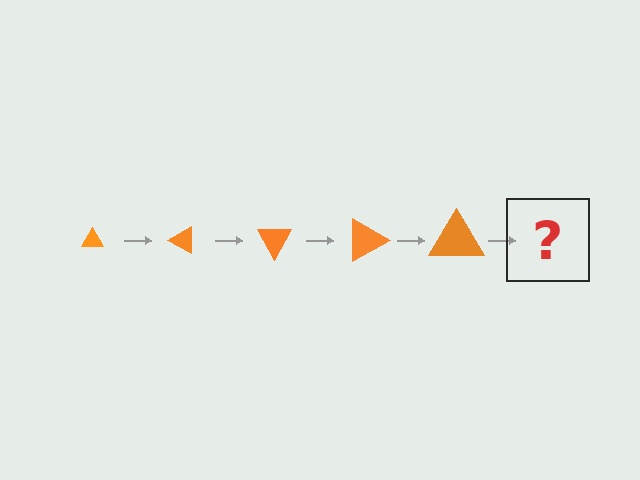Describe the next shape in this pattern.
It should be a triangle, larger than the previous one and rotated 150 degrees from the start.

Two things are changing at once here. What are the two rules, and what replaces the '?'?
The two rules are that the triangle grows larger each step and it rotates 30 degrees each step. The '?' should be a triangle, larger than the previous one and rotated 150 degrees from the start.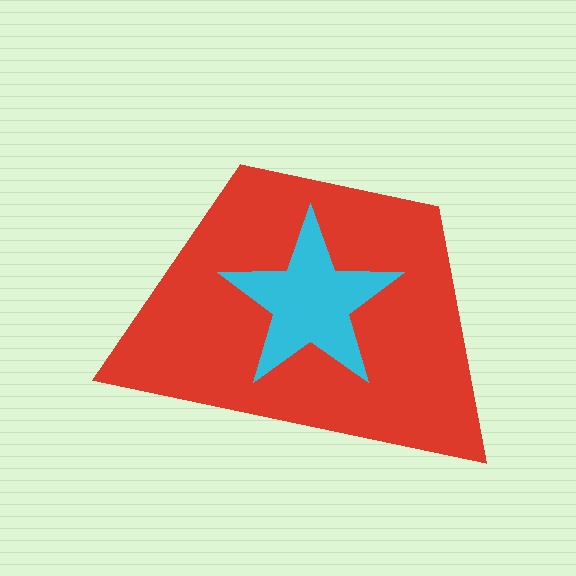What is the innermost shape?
The cyan star.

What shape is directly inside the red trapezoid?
The cyan star.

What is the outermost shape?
The red trapezoid.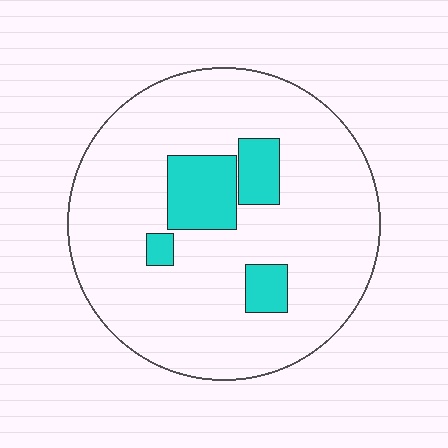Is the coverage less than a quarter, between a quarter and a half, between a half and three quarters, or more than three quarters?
Less than a quarter.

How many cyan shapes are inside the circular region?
4.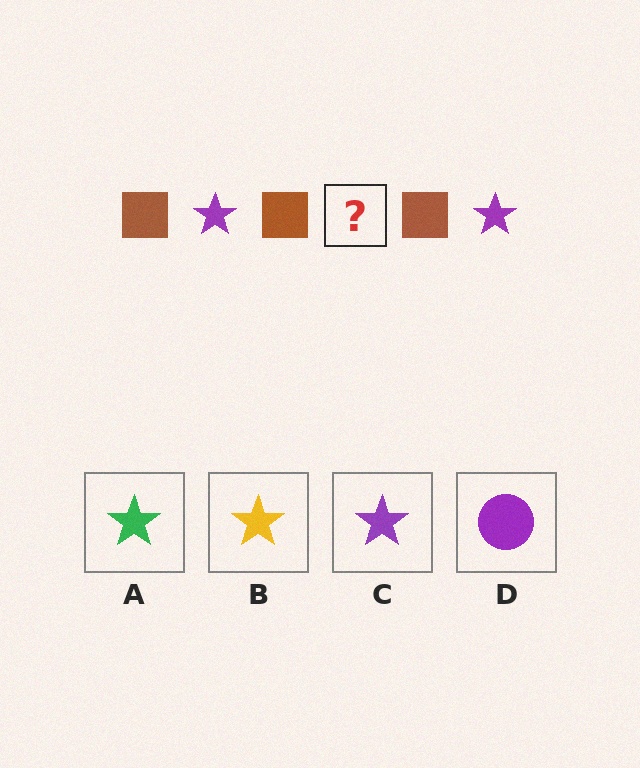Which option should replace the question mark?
Option C.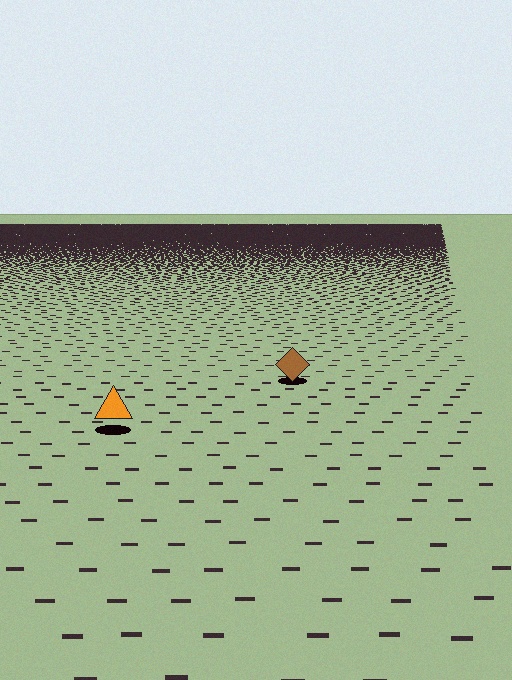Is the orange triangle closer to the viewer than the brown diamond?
Yes. The orange triangle is closer — you can tell from the texture gradient: the ground texture is coarser near it.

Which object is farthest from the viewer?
The brown diamond is farthest from the viewer. It appears smaller and the ground texture around it is denser.